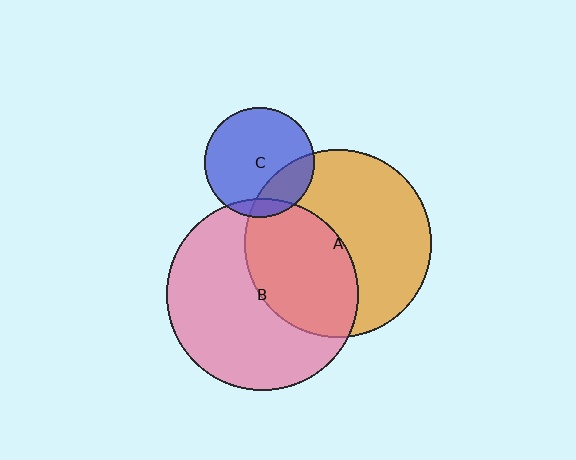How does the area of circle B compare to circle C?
Approximately 3.0 times.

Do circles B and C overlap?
Yes.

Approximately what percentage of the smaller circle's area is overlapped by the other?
Approximately 10%.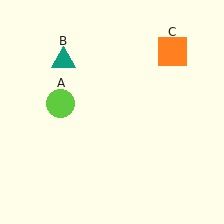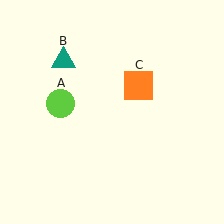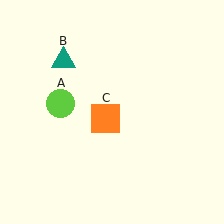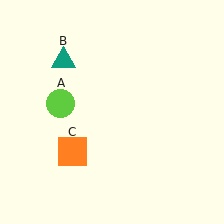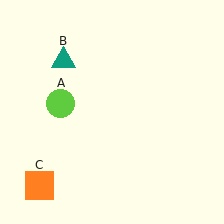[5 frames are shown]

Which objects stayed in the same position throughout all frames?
Lime circle (object A) and teal triangle (object B) remained stationary.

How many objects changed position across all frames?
1 object changed position: orange square (object C).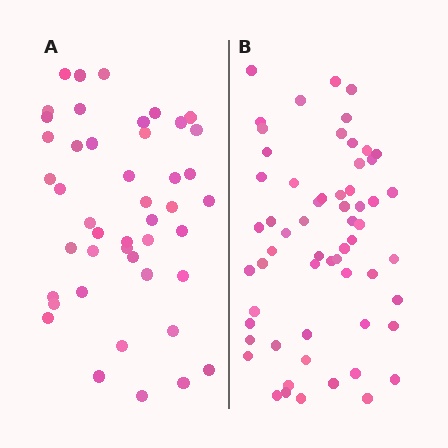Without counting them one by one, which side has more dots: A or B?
Region B (the right region) has more dots.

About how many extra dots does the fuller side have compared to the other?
Region B has approximately 15 more dots than region A.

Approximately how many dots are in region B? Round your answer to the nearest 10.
About 60 dots.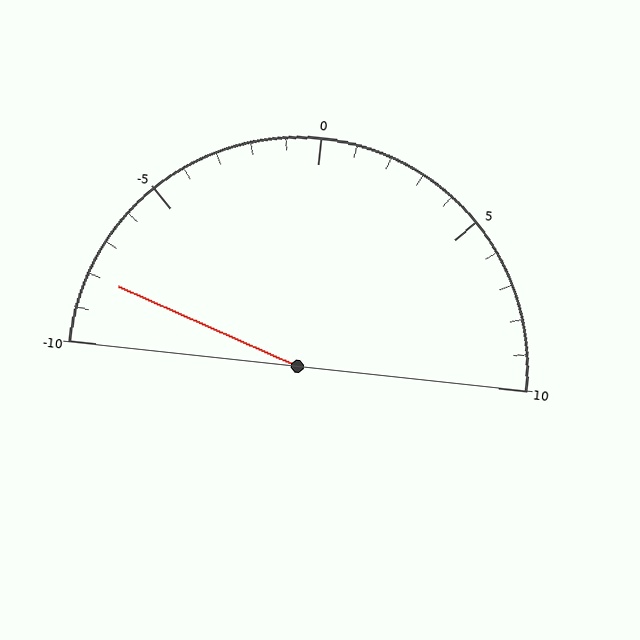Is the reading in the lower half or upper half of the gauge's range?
The reading is in the lower half of the range (-10 to 10).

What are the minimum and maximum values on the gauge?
The gauge ranges from -10 to 10.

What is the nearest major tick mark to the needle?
The nearest major tick mark is -10.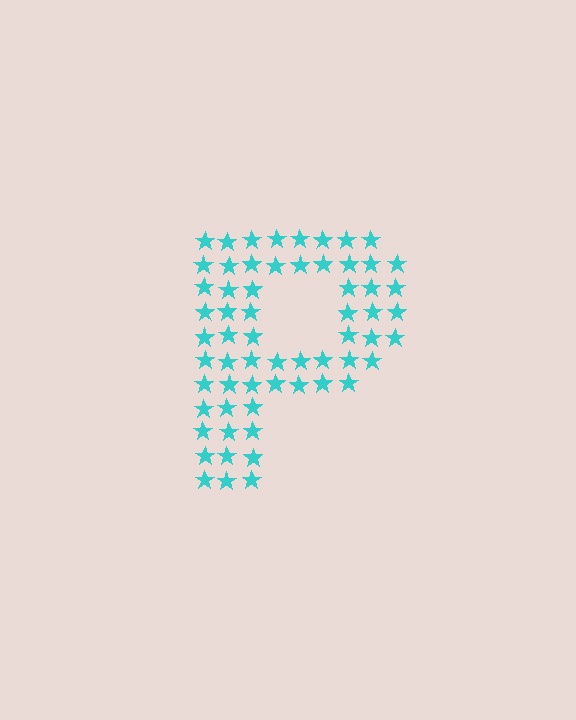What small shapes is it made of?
It is made of small stars.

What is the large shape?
The large shape is the letter P.